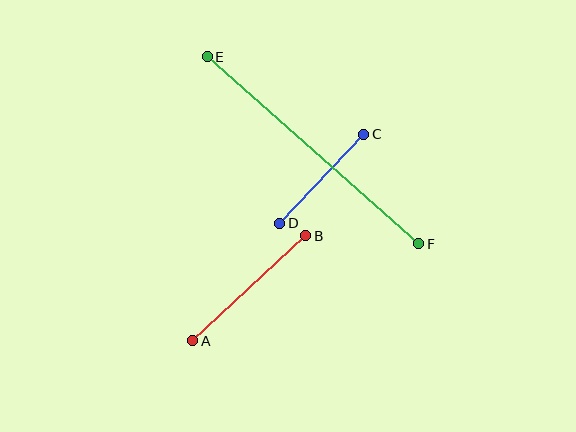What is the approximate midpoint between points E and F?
The midpoint is at approximately (313, 150) pixels.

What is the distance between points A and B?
The distance is approximately 154 pixels.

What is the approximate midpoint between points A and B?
The midpoint is at approximately (249, 288) pixels.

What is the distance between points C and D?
The distance is approximately 122 pixels.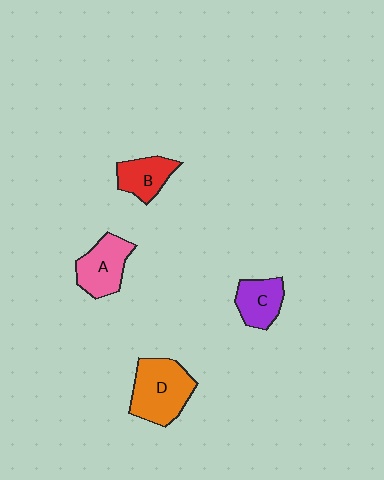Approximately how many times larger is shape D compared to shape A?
Approximately 1.3 times.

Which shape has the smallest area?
Shape B (red).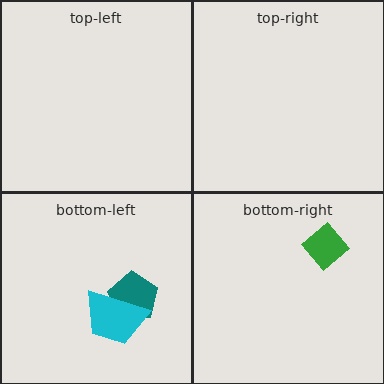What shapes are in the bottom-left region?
The teal pentagon, the cyan trapezoid.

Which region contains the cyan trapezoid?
The bottom-left region.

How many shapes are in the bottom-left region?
2.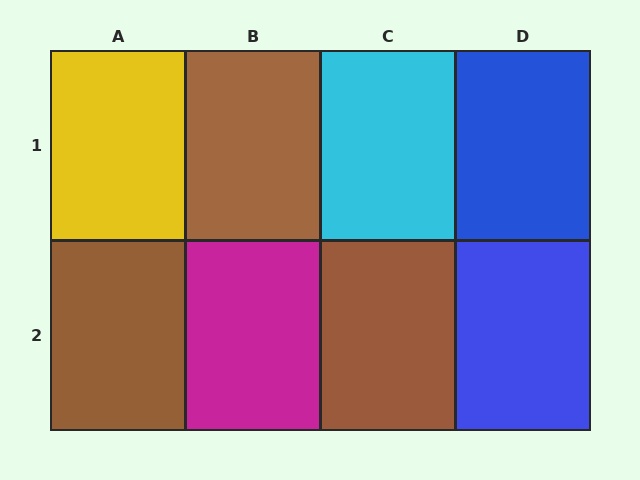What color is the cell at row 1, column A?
Yellow.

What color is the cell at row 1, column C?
Cyan.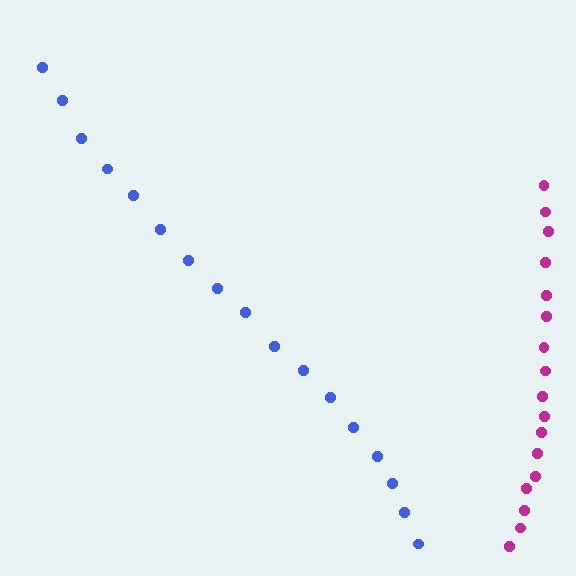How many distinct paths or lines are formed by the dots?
There are 2 distinct paths.